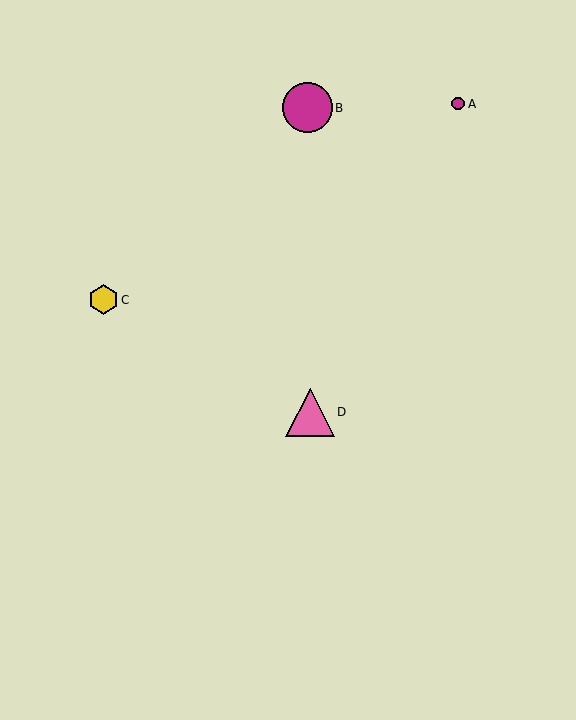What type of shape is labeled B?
Shape B is a magenta circle.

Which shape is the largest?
The magenta circle (labeled B) is the largest.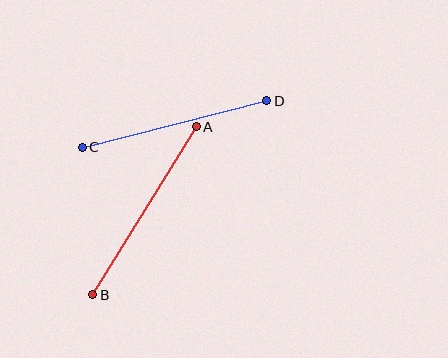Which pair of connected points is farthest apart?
Points A and B are farthest apart.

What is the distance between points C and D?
The distance is approximately 190 pixels.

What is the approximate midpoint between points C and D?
The midpoint is at approximately (175, 124) pixels.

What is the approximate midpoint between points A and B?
The midpoint is at approximately (144, 211) pixels.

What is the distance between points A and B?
The distance is approximately 197 pixels.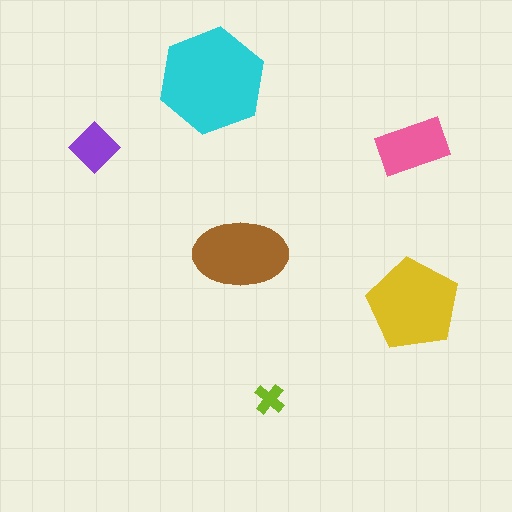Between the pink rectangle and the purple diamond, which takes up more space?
The pink rectangle.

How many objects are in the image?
There are 6 objects in the image.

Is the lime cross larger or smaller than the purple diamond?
Smaller.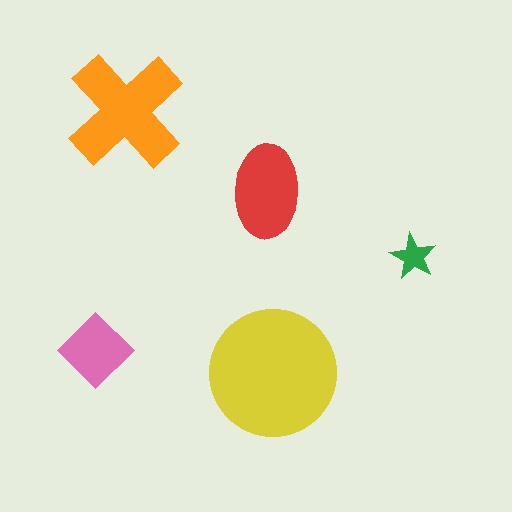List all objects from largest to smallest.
The yellow circle, the orange cross, the red ellipse, the pink diamond, the green star.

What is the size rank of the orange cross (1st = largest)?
2nd.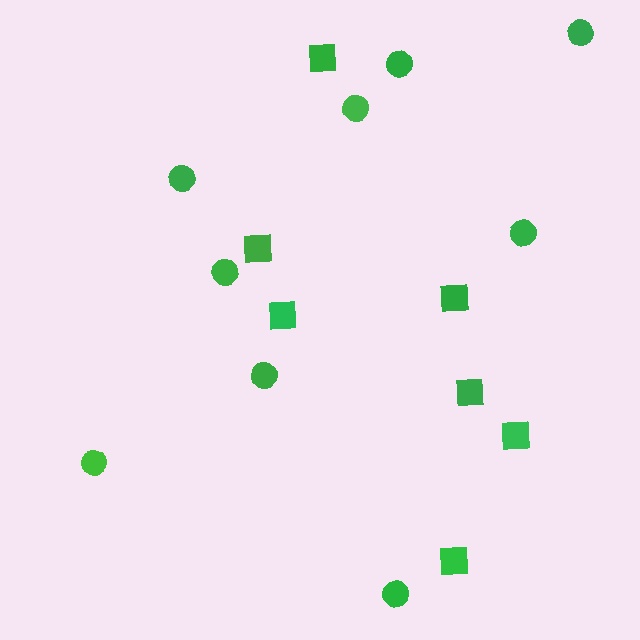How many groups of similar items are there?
There are 2 groups: one group of squares (7) and one group of circles (9).